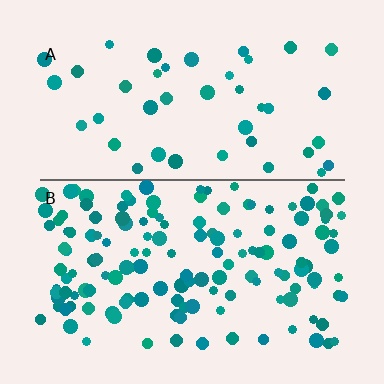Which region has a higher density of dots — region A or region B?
B (the bottom).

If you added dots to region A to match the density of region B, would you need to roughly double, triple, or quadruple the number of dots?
Approximately triple.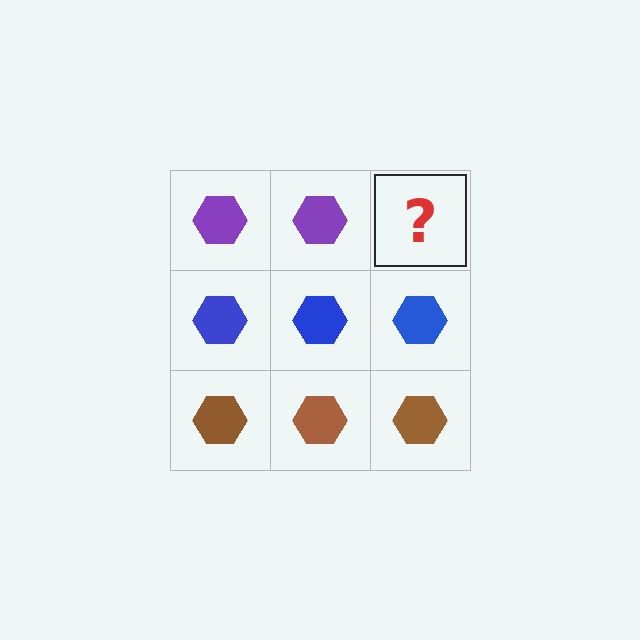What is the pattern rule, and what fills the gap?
The rule is that each row has a consistent color. The gap should be filled with a purple hexagon.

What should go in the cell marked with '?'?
The missing cell should contain a purple hexagon.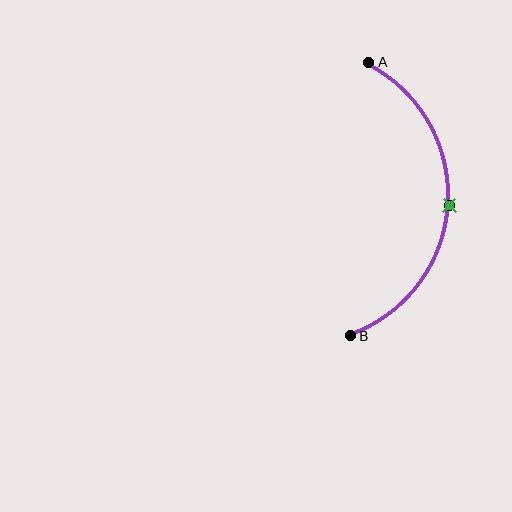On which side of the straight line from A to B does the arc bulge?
The arc bulges to the right of the straight line connecting A and B.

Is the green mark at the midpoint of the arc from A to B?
Yes. The green mark lies on the arc at equal arc-length from both A and B — it is the arc midpoint.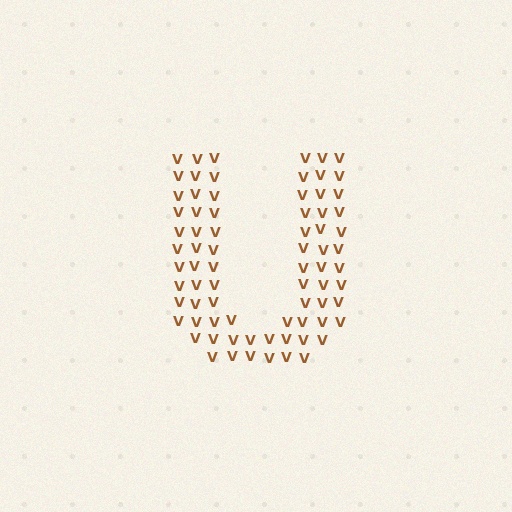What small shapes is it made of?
It is made of small letter V's.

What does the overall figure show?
The overall figure shows the letter U.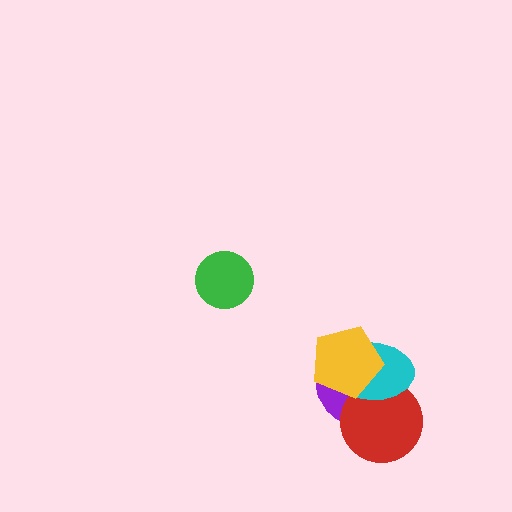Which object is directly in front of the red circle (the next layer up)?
The cyan ellipse is directly in front of the red circle.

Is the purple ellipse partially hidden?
Yes, it is partially covered by another shape.